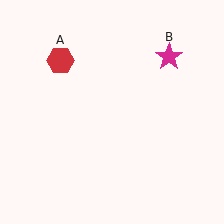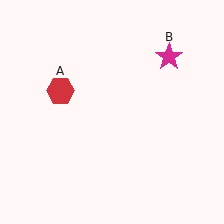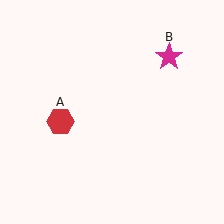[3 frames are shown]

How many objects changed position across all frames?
1 object changed position: red hexagon (object A).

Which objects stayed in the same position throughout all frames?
Magenta star (object B) remained stationary.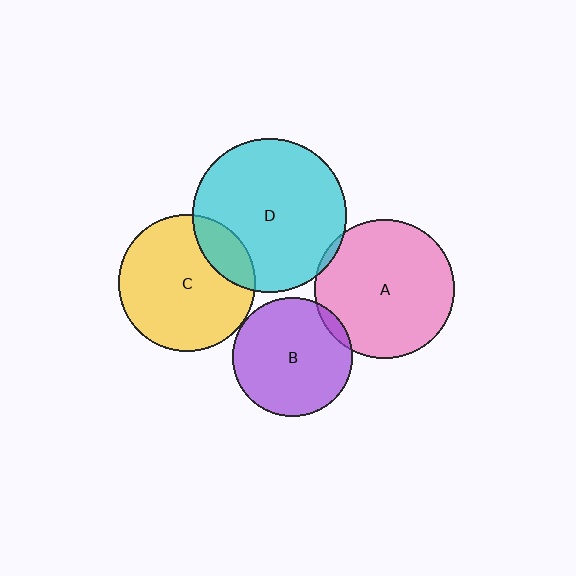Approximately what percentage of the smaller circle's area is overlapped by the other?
Approximately 20%.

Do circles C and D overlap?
Yes.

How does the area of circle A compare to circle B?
Approximately 1.4 times.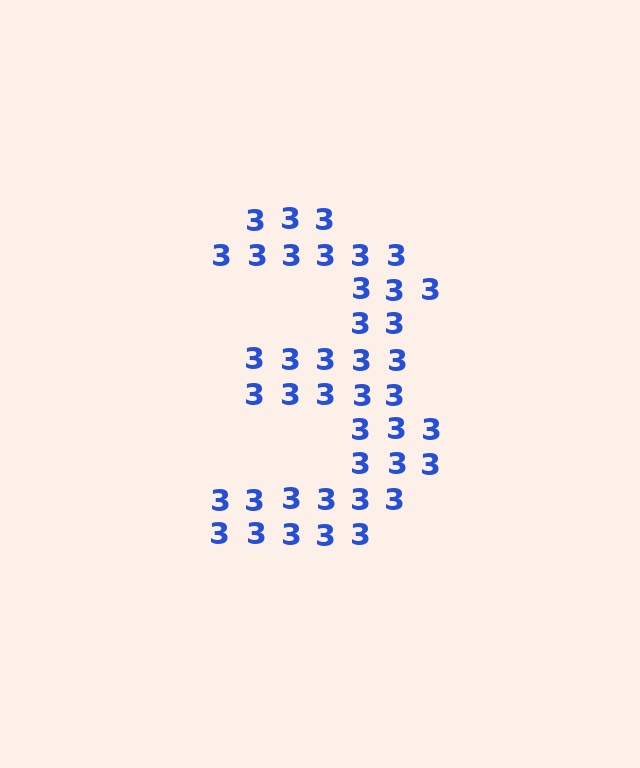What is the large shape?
The large shape is the digit 3.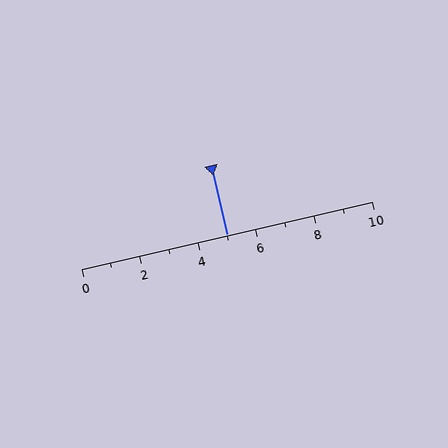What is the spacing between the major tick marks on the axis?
The major ticks are spaced 2 apart.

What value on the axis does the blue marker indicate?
The marker indicates approximately 5.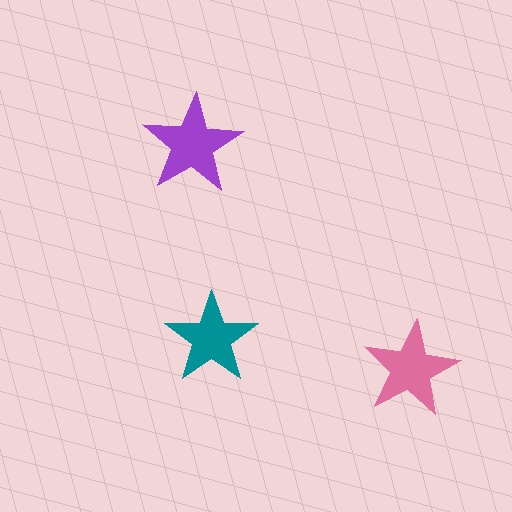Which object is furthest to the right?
The pink star is rightmost.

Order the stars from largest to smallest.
the purple one, the pink one, the teal one.